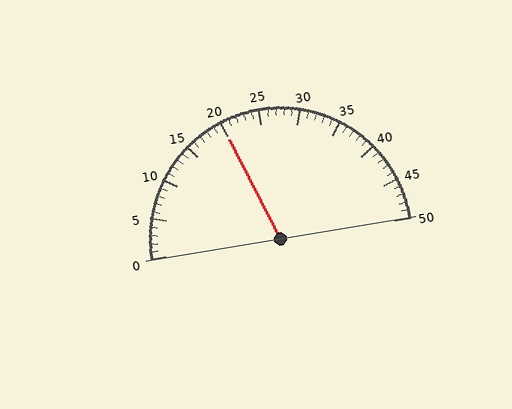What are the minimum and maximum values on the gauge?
The gauge ranges from 0 to 50.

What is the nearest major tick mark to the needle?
The nearest major tick mark is 20.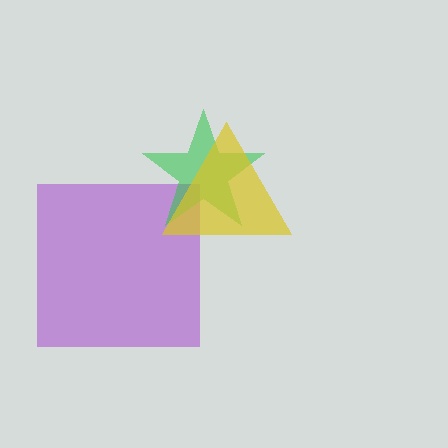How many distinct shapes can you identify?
There are 3 distinct shapes: a purple square, a green star, a yellow triangle.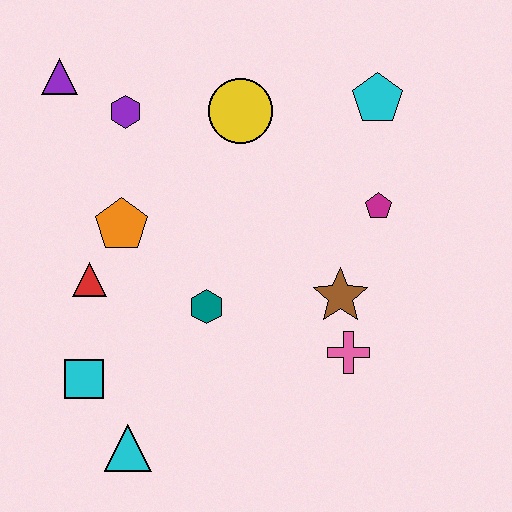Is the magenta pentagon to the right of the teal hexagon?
Yes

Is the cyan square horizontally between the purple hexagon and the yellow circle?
No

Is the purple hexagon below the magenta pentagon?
No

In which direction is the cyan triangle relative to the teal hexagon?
The cyan triangle is below the teal hexagon.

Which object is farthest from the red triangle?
The cyan pentagon is farthest from the red triangle.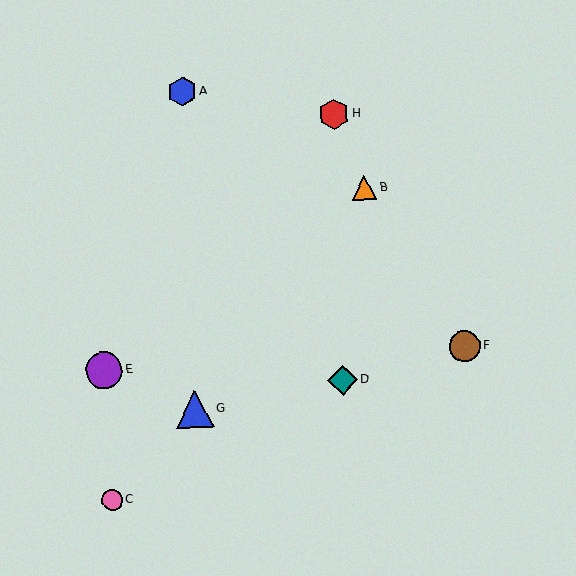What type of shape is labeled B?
Shape B is an orange triangle.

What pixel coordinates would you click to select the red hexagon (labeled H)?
Click at (334, 114) to select the red hexagon H.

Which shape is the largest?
The blue triangle (labeled G) is the largest.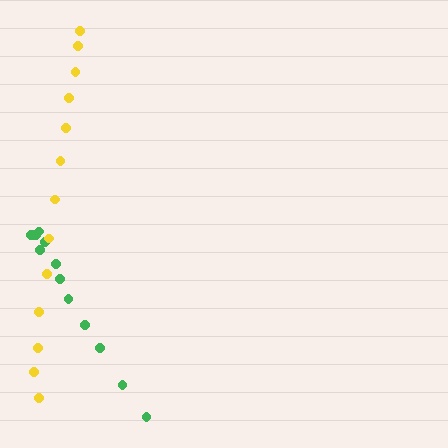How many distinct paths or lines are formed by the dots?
There are 2 distinct paths.